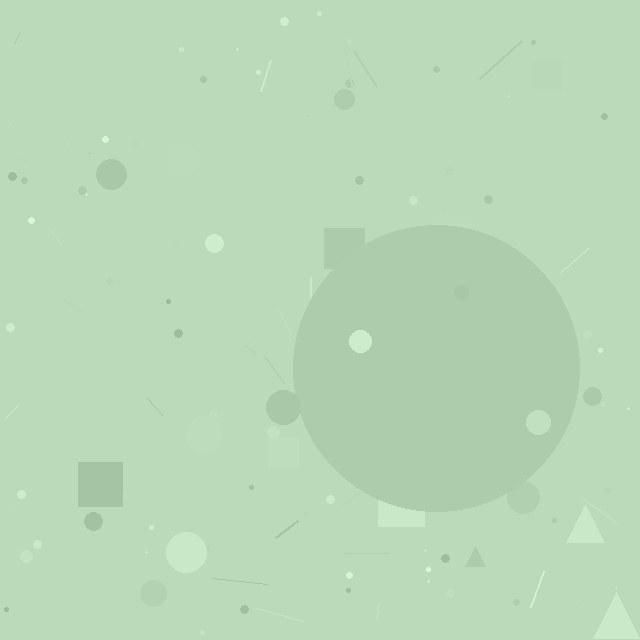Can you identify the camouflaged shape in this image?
The camouflaged shape is a circle.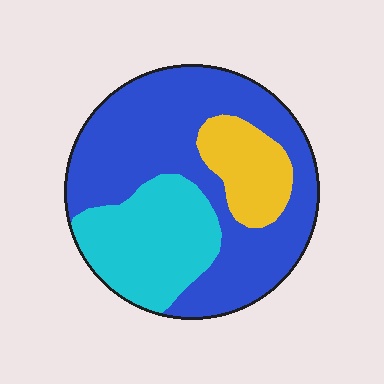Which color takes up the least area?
Yellow, at roughly 15%.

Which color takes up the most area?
Blue, at roughly 60%.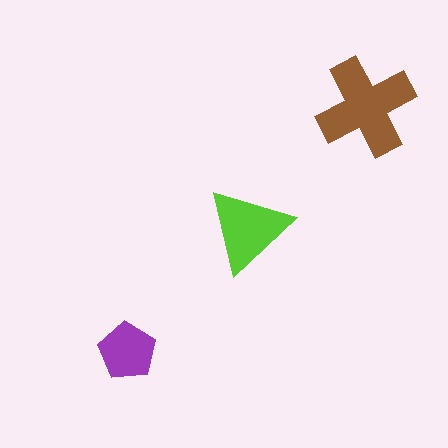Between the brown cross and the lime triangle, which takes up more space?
The brown cross.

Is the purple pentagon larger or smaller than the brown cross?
Smaller.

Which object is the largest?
The brown cross.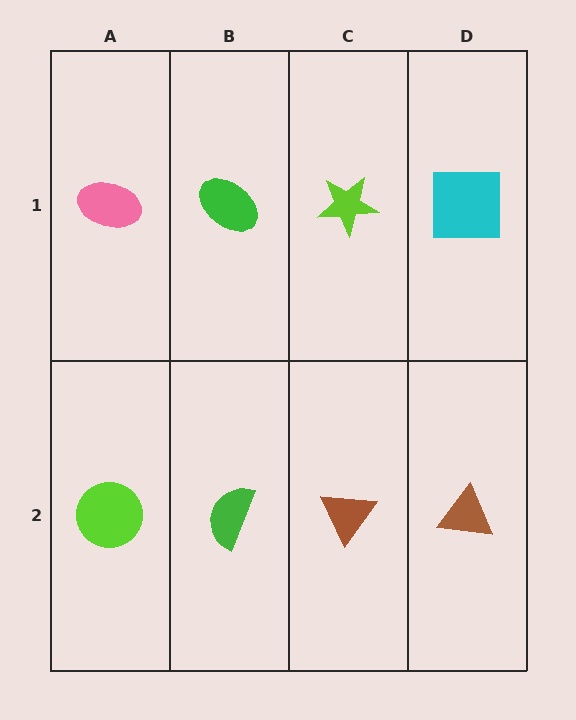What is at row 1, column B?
A green ellipse.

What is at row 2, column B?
A green semicircle.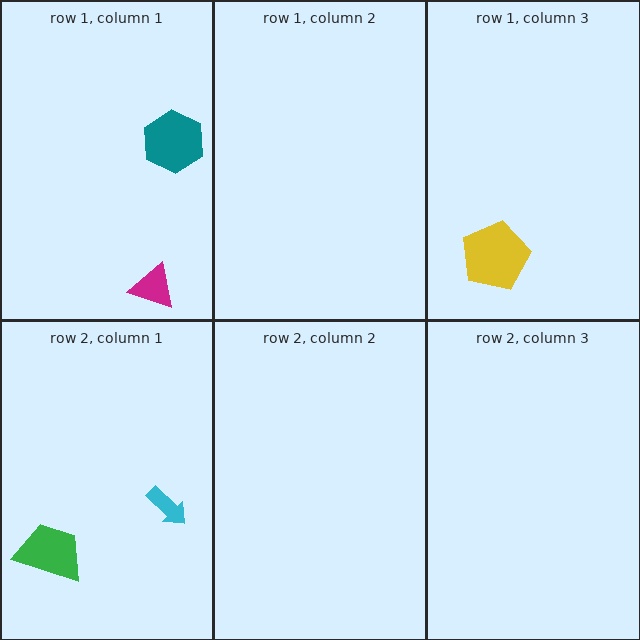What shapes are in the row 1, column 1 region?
The teal hexagon, the magenta triangle.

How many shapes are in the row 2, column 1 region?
2.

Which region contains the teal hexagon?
The row 1, column 1 region.